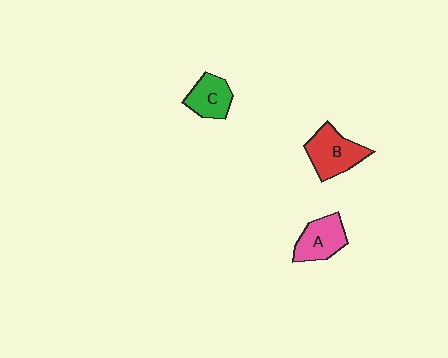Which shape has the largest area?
Shape B (red).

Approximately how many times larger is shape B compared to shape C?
Approximately 1.3 times.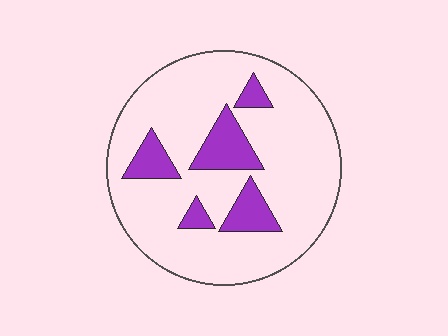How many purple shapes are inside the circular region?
5.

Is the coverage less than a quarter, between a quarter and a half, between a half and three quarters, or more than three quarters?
Less than a quarter.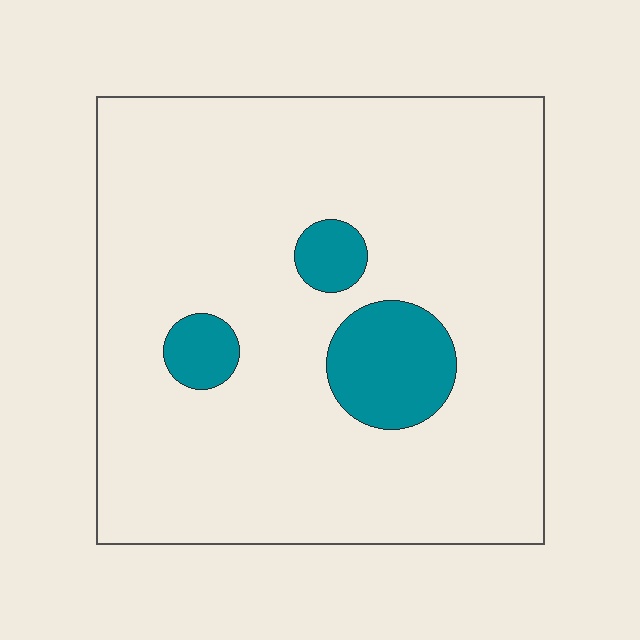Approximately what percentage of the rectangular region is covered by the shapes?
Approximately 10%.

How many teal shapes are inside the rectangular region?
3.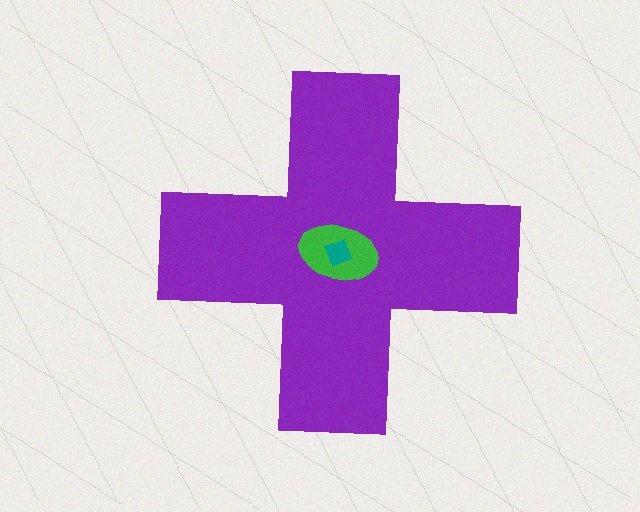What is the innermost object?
The teal square.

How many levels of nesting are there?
3.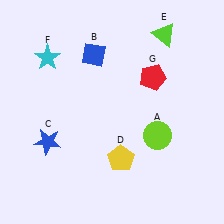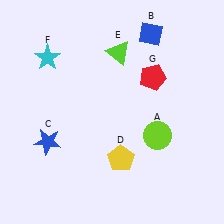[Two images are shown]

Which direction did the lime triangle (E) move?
The lime triangle (E) moved left.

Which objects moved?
The objects that moved are: the blue diamond (B), the lime triangle (E).